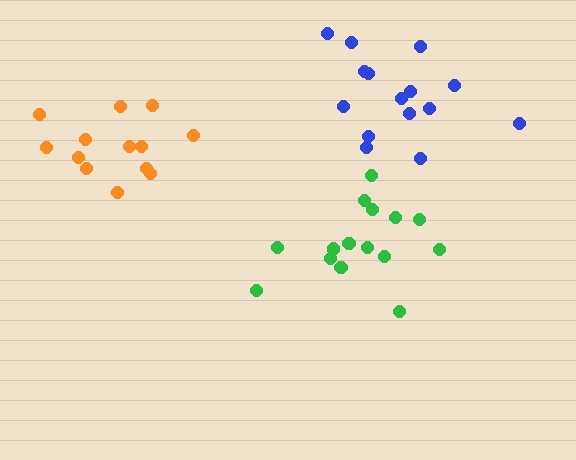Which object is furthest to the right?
The blue cluster is rightmost.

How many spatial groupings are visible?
There are 3 spatial groupings.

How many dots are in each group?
Group 1: 15 dots, Group 2: 13 dots, Group 3: 15 dots (43 total).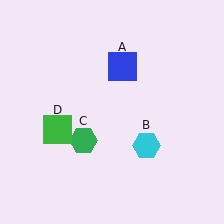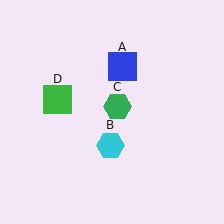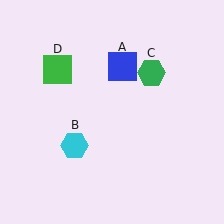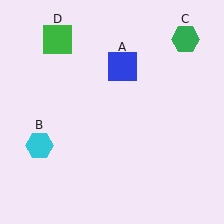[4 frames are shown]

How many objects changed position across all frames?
3 objects changed position: cyan hexagon (object B), green hexagon (object C), green square (object D).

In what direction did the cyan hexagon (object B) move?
The cyan hexagon (object B) moved left.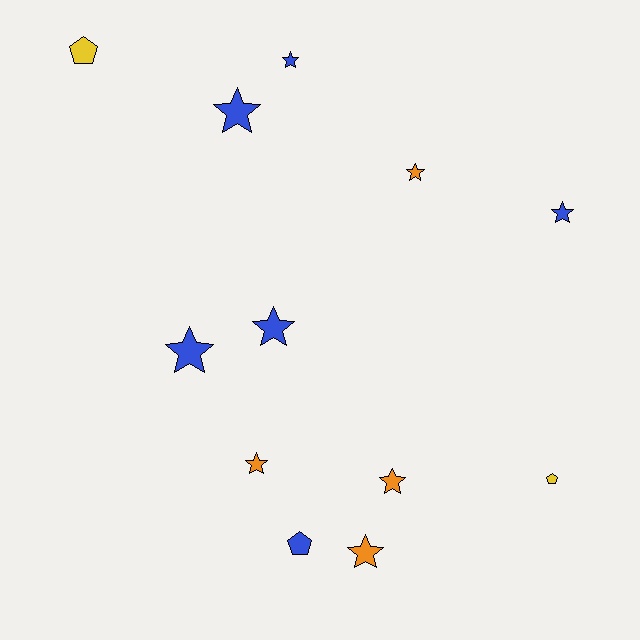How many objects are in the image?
There are 12 objects.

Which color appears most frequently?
Blue, with 6 objects.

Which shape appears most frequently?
Star, with 9 objects.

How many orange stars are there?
There are 4 orange stars.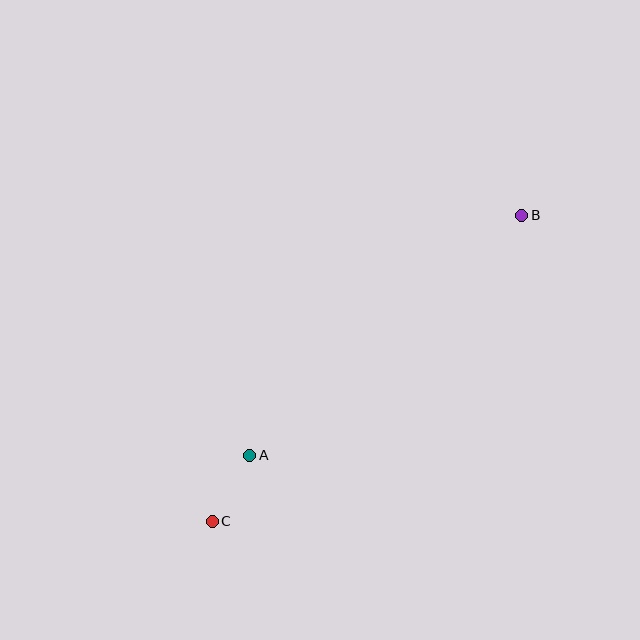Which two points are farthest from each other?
Points B and C are farthest from each other.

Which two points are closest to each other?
Points A and C are closest to each other.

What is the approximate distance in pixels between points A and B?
The distance between A and B is approximately 363 pixels.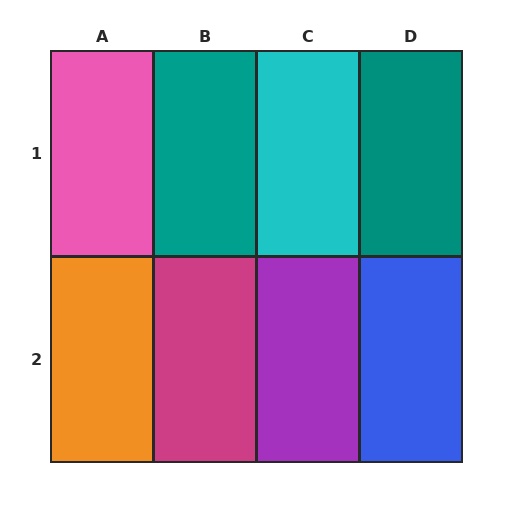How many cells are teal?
2 cells are teal.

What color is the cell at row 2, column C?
Purple.